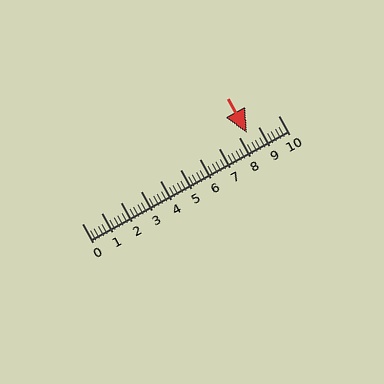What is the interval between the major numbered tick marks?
The major tick marks are spaced 1 units apart.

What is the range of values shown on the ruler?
The ruler shows values from 0 to 10.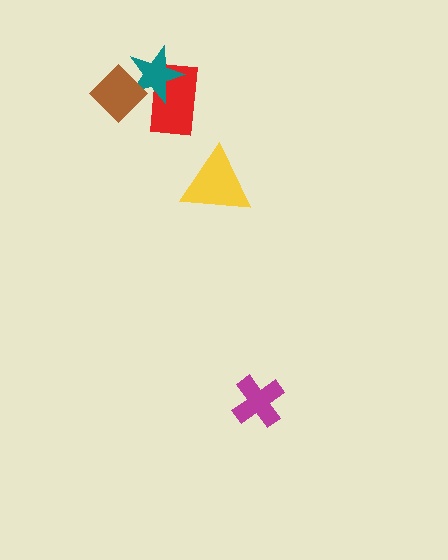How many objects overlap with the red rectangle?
2 objects overlap with the red rectangle.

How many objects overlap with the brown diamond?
2 objects overlap with the brown diamond.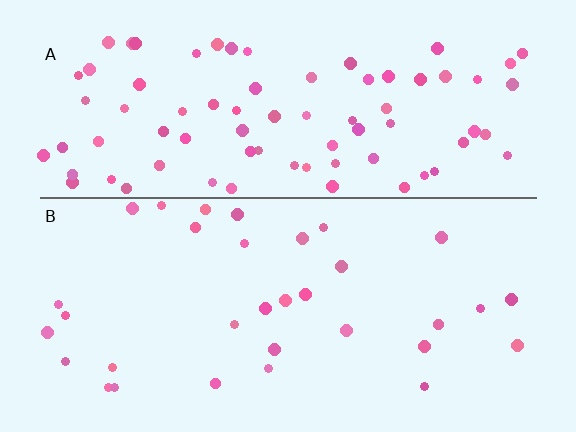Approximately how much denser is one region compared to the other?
Approximately 2.5× — region A over region B.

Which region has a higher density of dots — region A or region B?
A (the top).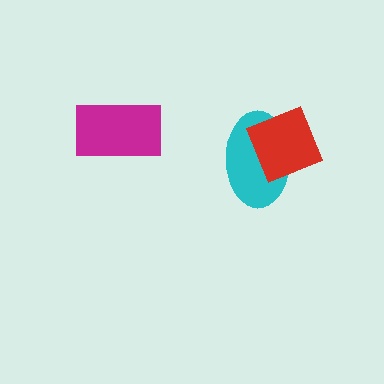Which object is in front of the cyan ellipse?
The red square is in front of the cyan ellipse.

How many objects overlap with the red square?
1 object overlaps with the red square.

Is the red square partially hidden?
No, no other shape covers it.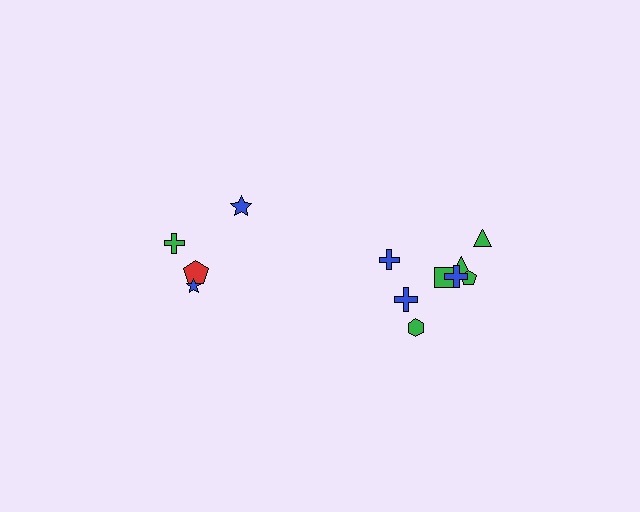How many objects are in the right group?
There are 8 objects.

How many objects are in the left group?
There are 4 objects.